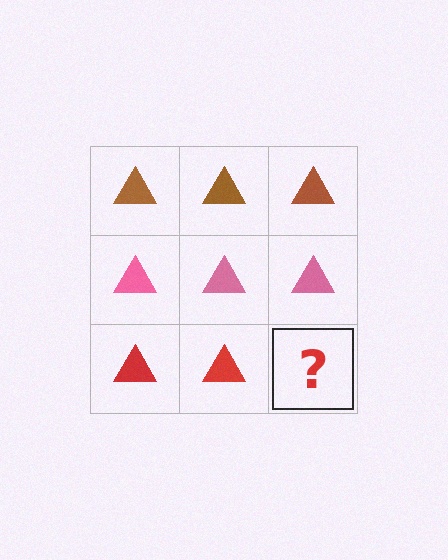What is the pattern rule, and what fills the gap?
The rule is that each row has a consistent color. The gap should be filled with a red triangle.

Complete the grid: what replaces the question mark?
The question mark should be replaced with a red triangle.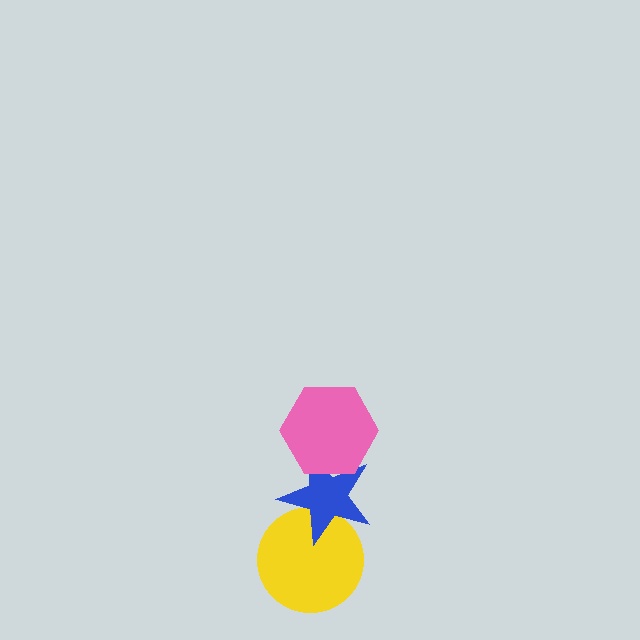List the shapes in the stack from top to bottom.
From top to bottom: the pink hexagon, the blue star, the yellow circle.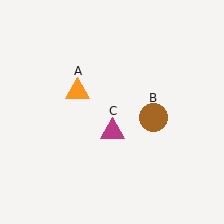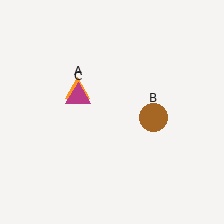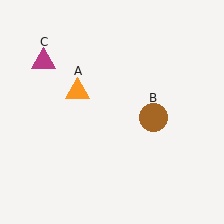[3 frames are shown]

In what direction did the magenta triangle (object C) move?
The magenta triangle (object C) moved up and to the left.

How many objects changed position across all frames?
1 object changed position: magenta triangle (object C).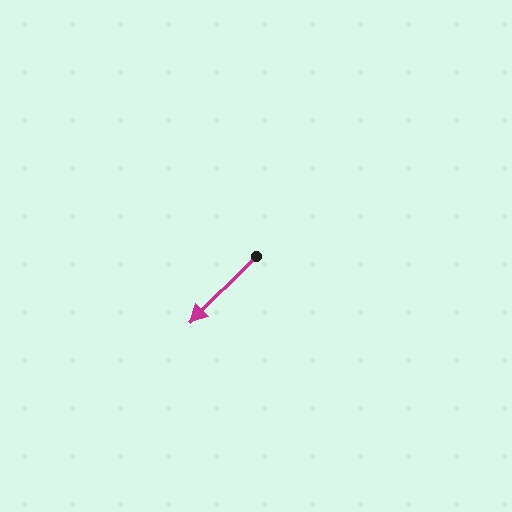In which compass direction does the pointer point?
Southwest.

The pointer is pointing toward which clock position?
Roughly 7 o'clock.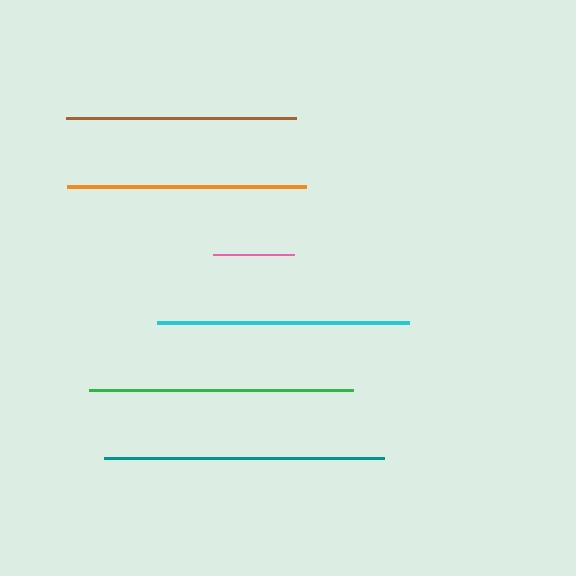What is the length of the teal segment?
The teal segment is approximately 280 pixels long.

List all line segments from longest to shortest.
From longest to shortest: teal, green, cyan, orange, brown, pink.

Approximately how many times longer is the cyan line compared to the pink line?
The cyan line is approximately 3.1 times the length of the pink line.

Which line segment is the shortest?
The pink line is the shortest at approximately 82 pixels.